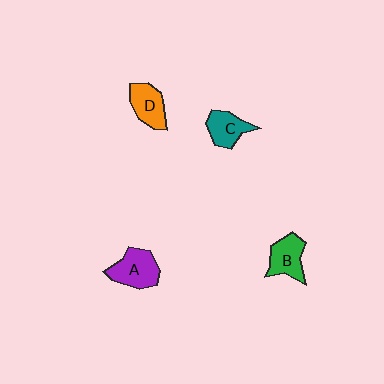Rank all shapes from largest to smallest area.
From largest to smallest: A (purple), B (green), D (orange), C (teal).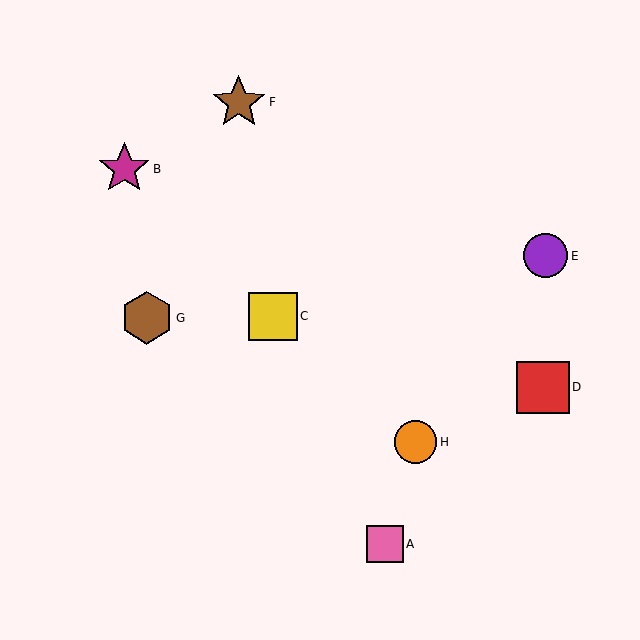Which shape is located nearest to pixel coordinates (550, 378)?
The red square (labeled D) at (543, 387) is nearest to that location.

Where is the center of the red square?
The center of the red square is at (543, 387).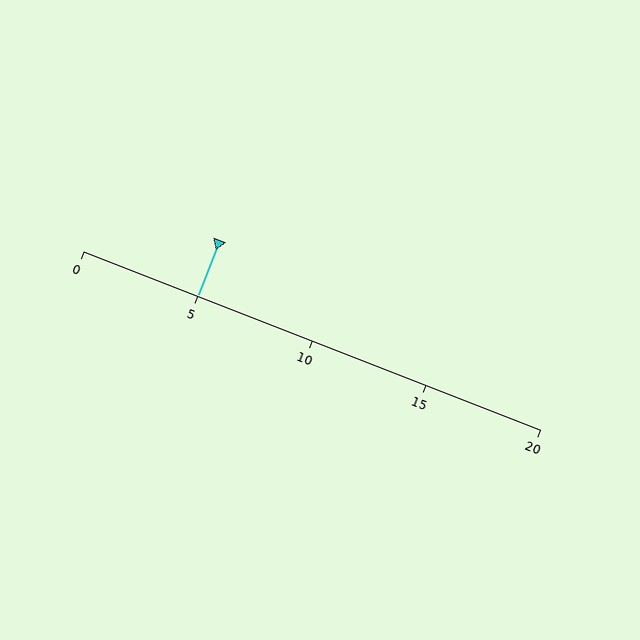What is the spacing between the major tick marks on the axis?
The major ticks are spaced 5 apart.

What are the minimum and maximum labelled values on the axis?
The axis runs from 0 to 20.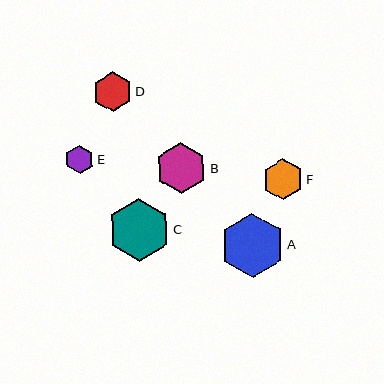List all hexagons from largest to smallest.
From largest to smallest: A, C, B, F, D, E.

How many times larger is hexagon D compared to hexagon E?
Hexagon D is approximately 1.4 times the size of hexagon E.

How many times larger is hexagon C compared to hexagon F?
Hexagon C is approximately 1.5 times the size of hexagon F.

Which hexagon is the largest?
Hexagon A is the largest with a size of approximately 64 pixels.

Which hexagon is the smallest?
Hexagon E is the smallest with a size of approximately 29 pixels.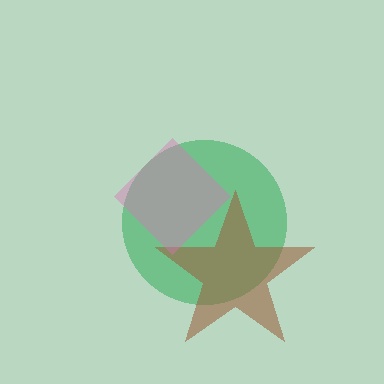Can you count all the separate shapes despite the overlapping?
Yes, there are 3 separate shapes.